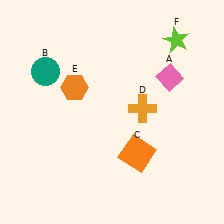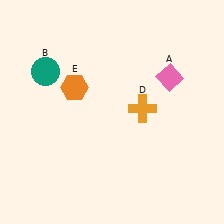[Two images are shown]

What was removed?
The lime star (F), the orange square (C) were removed in Image 2.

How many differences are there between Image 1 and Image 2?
There are 2 differences between the two images.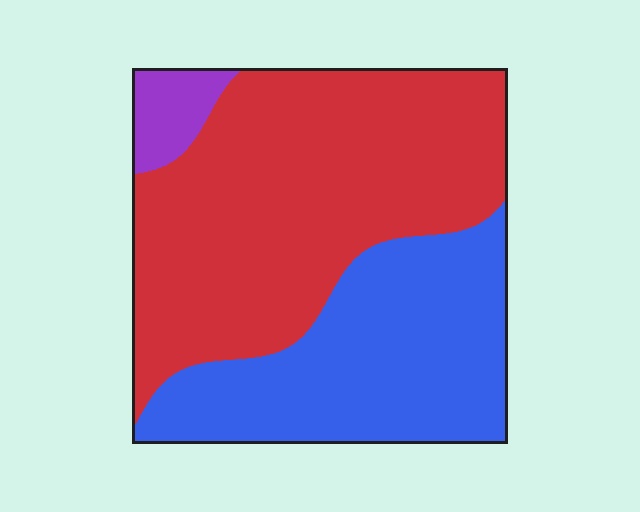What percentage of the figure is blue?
Blue covers about 35% of the figure.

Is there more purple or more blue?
Blue.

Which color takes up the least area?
Purple, at roughly 5%.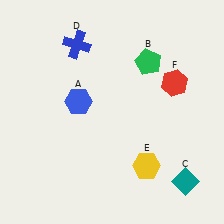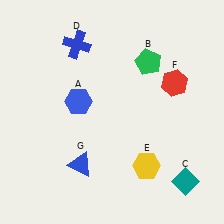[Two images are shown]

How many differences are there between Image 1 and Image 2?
There is 1 difference between the two images.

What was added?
A blue triangle (G) was added in Image 2.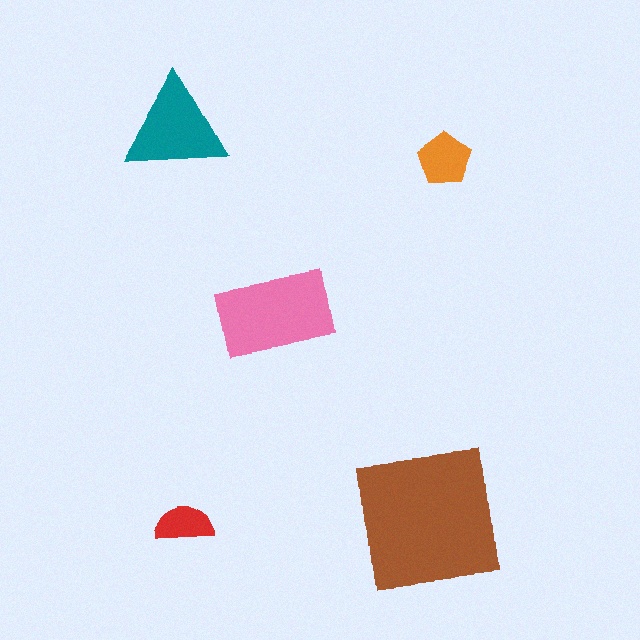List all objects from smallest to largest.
The red semicircle, the orange pentagon, the teal triangle, the pink rectangle, the brown square.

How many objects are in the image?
There are 5 objects in the image.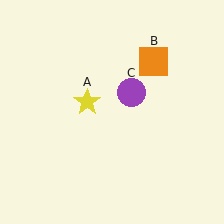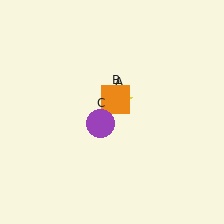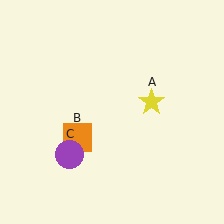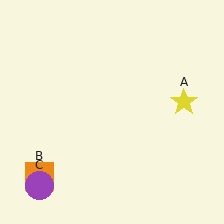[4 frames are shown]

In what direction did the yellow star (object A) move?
The yellow star (object A) moved right.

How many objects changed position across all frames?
3 objects changed position: yellow star (object A), orange square (object B), purple circle (object C).